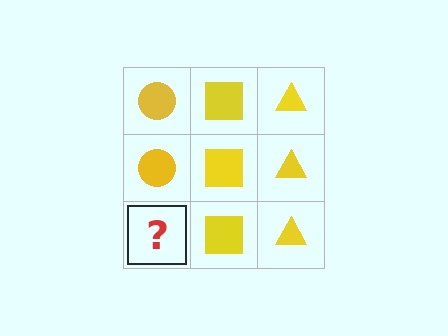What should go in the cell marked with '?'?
The missing cell should contain a yellow circle.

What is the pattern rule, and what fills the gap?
The rule is that each column has a consistent shape. The gap should be filled with a yellow circle.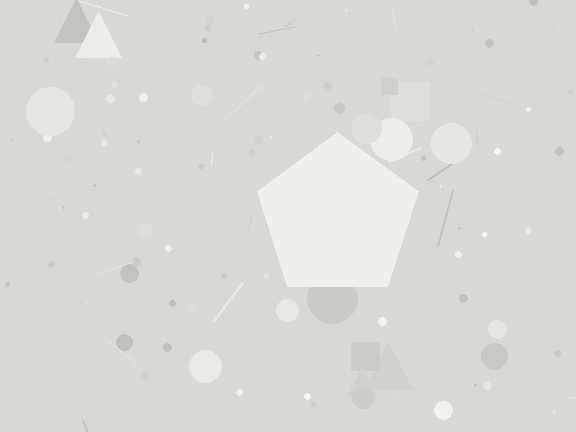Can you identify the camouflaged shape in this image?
The camouflaged shape is a pentagon.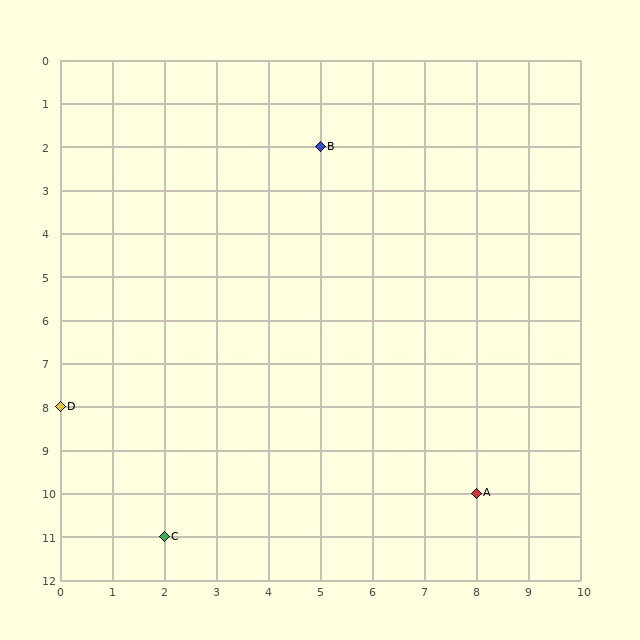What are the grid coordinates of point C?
Point C is at grid coordinates (2, 11).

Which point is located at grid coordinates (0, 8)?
Point D is at (0, 8).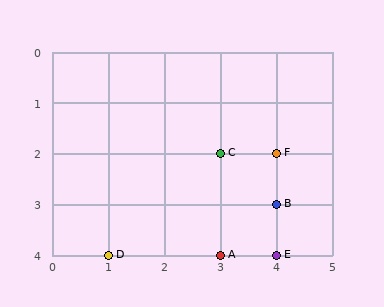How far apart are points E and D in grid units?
Points E and D are 3 columns apart.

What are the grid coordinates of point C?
Point C is at grid coordinates (3, 2).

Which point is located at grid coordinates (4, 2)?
Point F is at (4, 2).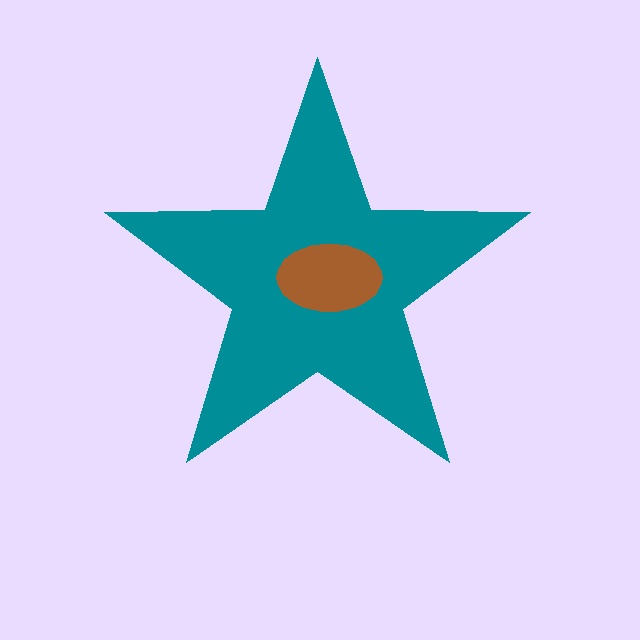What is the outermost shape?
The teal star.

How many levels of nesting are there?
2.